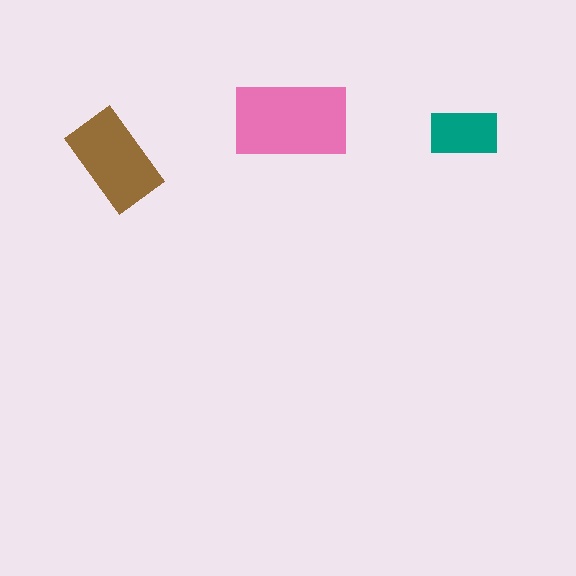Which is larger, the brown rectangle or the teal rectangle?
The brown one.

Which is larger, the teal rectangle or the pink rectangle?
The pink one.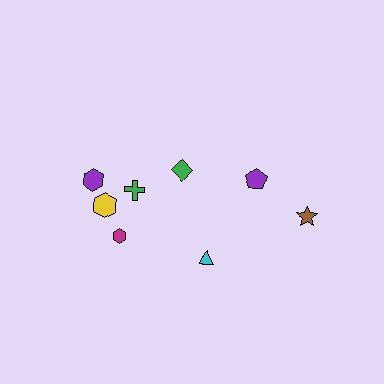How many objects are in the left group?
There are 5 objects.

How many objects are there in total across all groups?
There are 8 objects.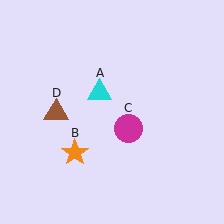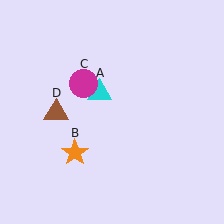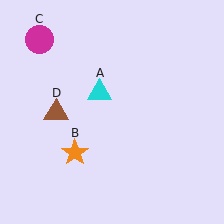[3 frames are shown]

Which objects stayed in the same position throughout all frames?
Cyan triangle (object A) and orange star (object B) and brown triangle (object D) remained stationary.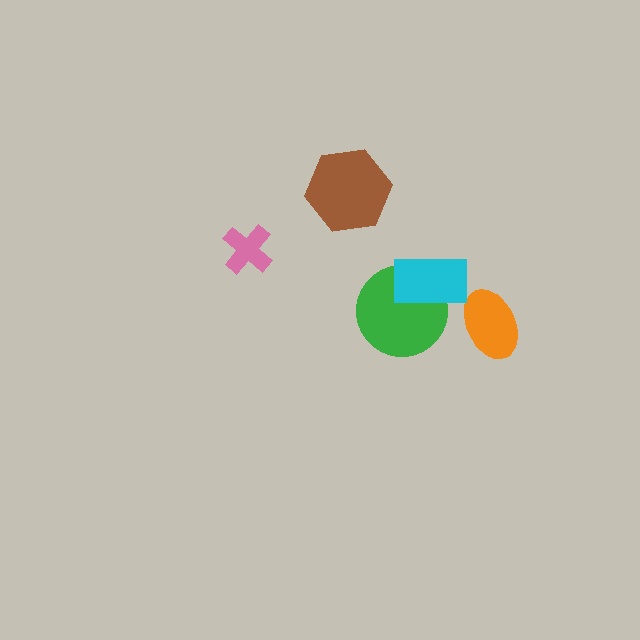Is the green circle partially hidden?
Yes, it is partially covered by another shape.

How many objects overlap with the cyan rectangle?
1 object overlaps with the cyan rectangle.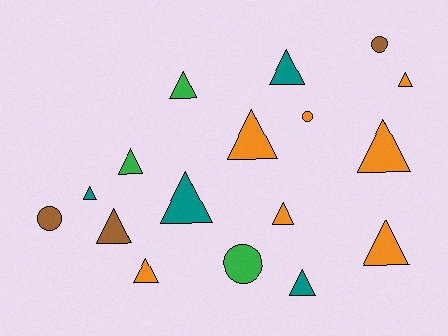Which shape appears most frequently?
Triangle, with 13 objects.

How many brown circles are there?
There are 2 brown circles.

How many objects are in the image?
There are 17 objects.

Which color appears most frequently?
Orange, with 7 objects.